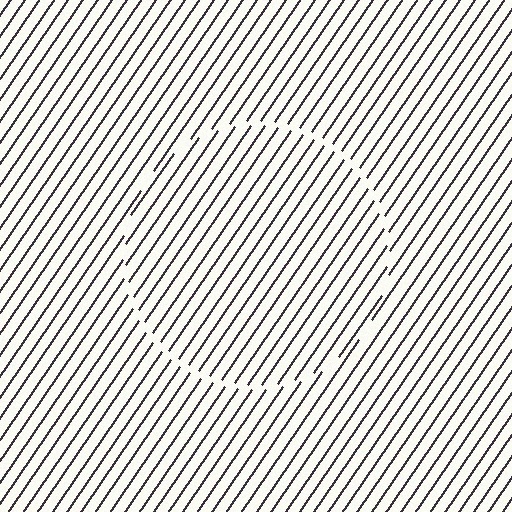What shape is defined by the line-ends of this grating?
An illusory circle. The interior of the shape contains the same grating, shifted by half a period — the contour is defined by the phase discontinuity where line-ends from the inner and outer gratings abut.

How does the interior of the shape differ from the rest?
The interior of the shape contains the same grating, shifted by half a period — the contour is defined by the phase discontinuity where line-ends from the inner and outer gratings abut.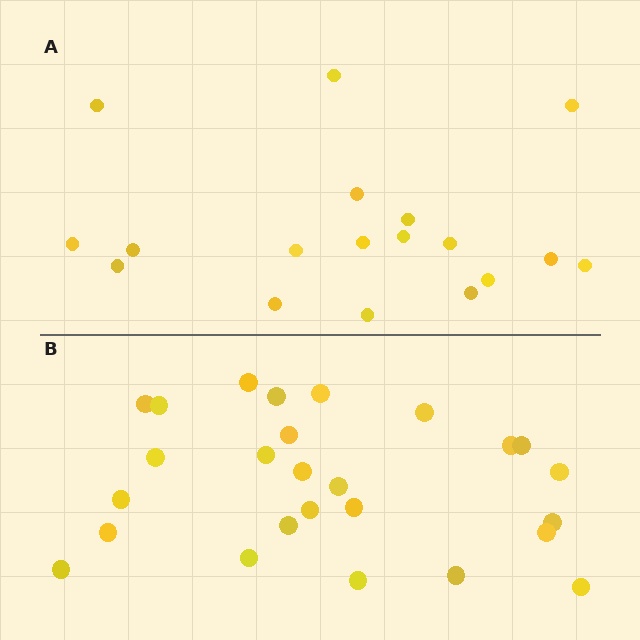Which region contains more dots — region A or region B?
Region B (the bottom region) has more dots.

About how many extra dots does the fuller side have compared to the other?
Region B has roughly 8 or so more dots than region A.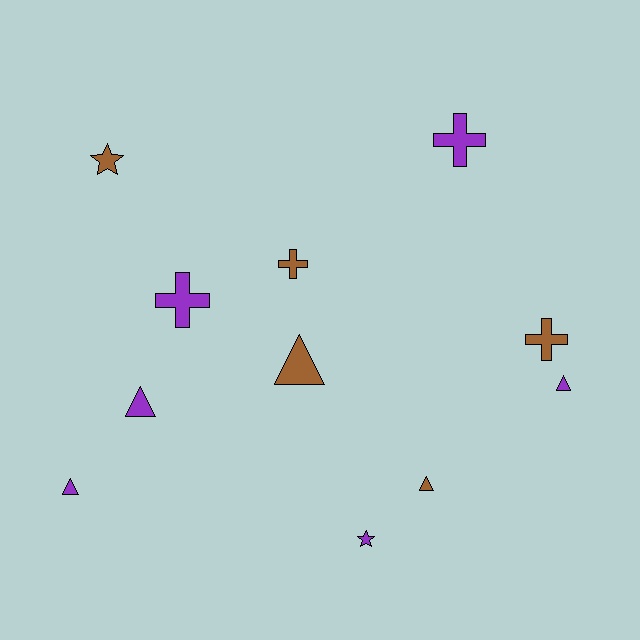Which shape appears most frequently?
Triangle, with 5 objects.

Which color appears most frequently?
Purple, with 6 objects.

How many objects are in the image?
There are 11 objects.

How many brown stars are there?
There is 1 brown star.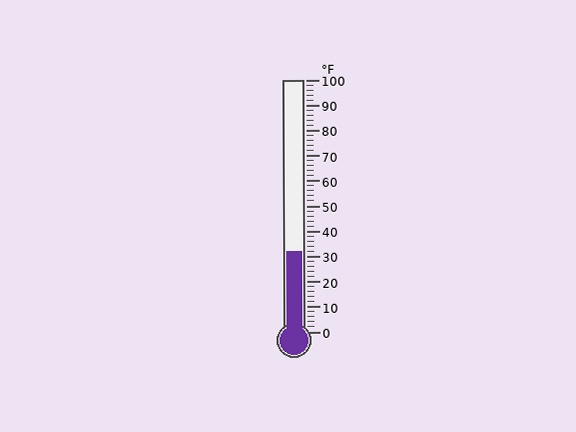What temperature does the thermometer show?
The thermometer shows approximately 32°F.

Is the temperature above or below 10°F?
The temperature is above 10°F.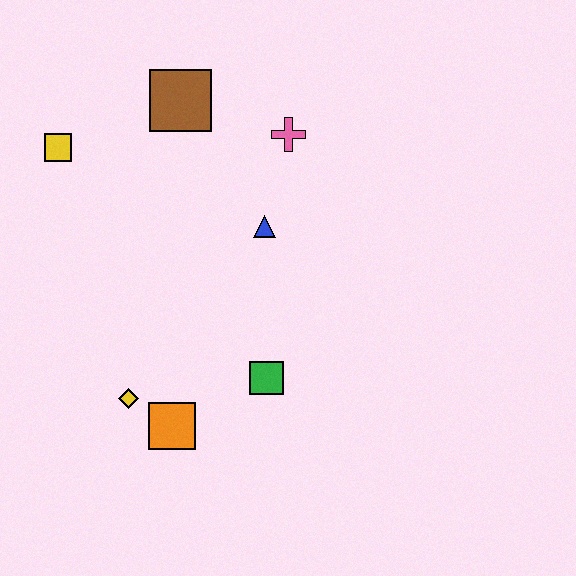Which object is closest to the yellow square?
The brown square is closest to the yellow square.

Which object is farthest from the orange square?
The brown square is farthest from the orange square.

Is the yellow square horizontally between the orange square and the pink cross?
No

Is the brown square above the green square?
Yes